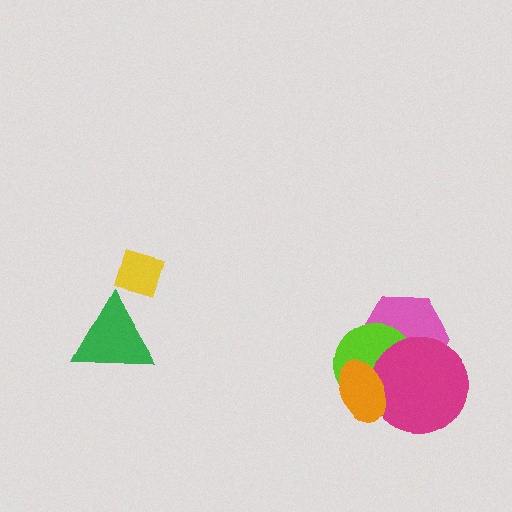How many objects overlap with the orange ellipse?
3 objects overlap with the orange ellipse.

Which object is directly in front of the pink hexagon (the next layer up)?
The lime circle is directly in front of the pink hexagon.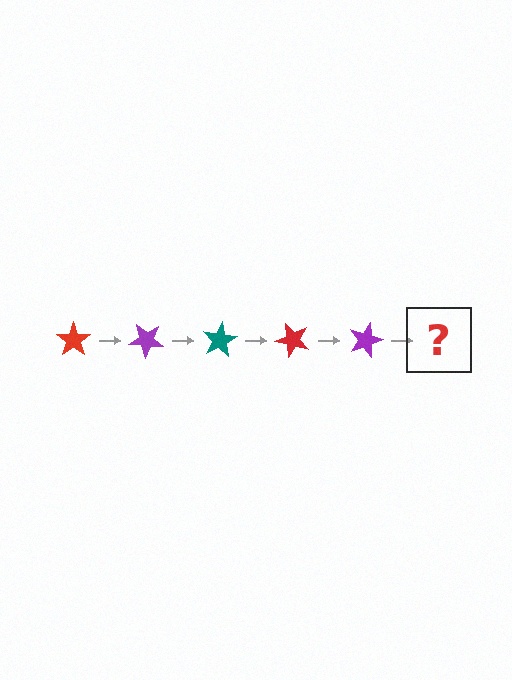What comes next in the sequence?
The next element should be a teal star, rotated 200 degrees from the start.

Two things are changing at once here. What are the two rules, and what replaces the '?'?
The two rules are that it rotates 40 degrees each step and the color cycles through red, purple, and teal. The '?' should be a teal star, rotated 200 degrees from the start.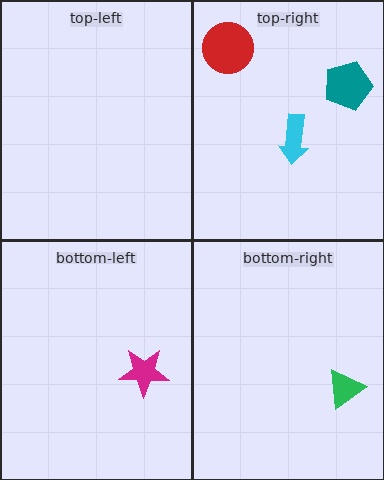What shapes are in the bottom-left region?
The magenta star.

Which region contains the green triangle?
The bottom-right region.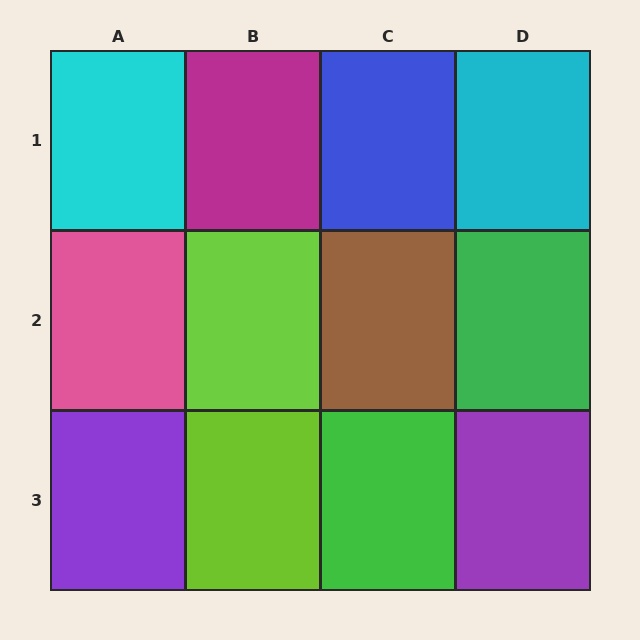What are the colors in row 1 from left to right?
Cyan, magenta, blue, cyan.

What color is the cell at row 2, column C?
Brown.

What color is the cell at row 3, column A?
Purple.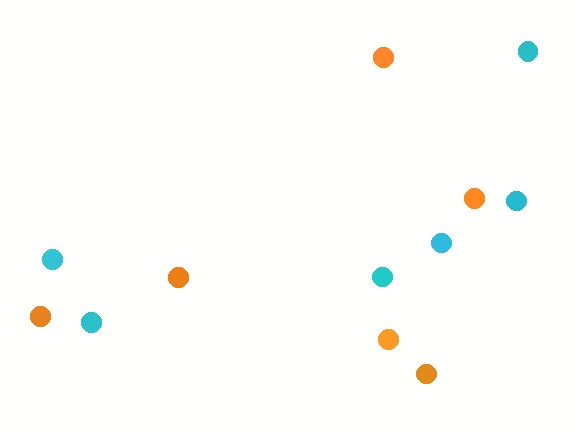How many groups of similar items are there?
There are 2 groups: one group of cyan circles (6) and one group of orange circles (6).